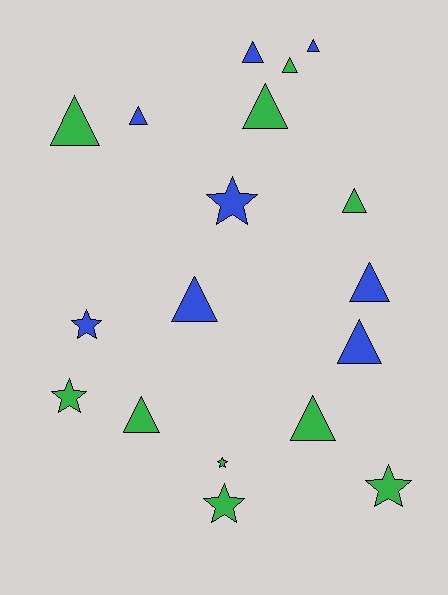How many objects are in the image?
There are 18 objects.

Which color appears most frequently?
Green, with 10 objects.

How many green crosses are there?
There are no green crosses.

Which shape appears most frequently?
Triangle, with 12 objects.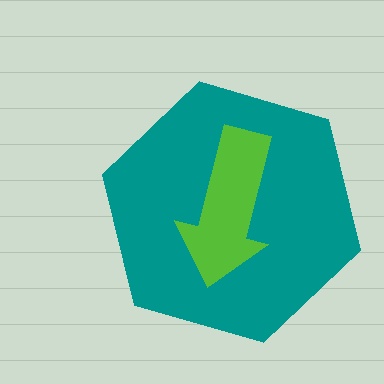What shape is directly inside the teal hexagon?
The lime arrow.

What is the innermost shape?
The lime arrow.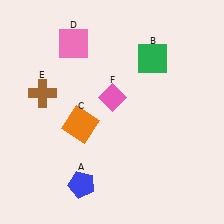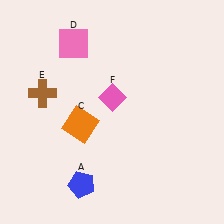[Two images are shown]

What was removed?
The green square (B) was removed in Image 2.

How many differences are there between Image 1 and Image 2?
There is 1 difference between the two images.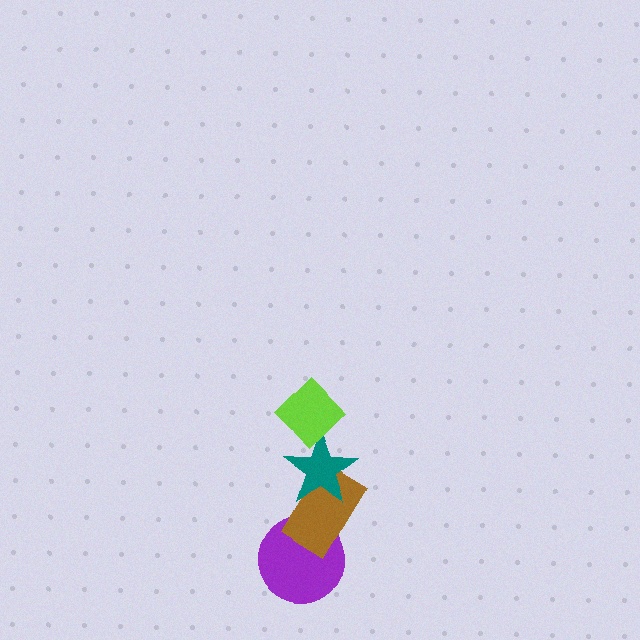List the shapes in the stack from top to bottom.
From top to bottom: the lime diamond, the teal star, the brown rectangle, the purple circle.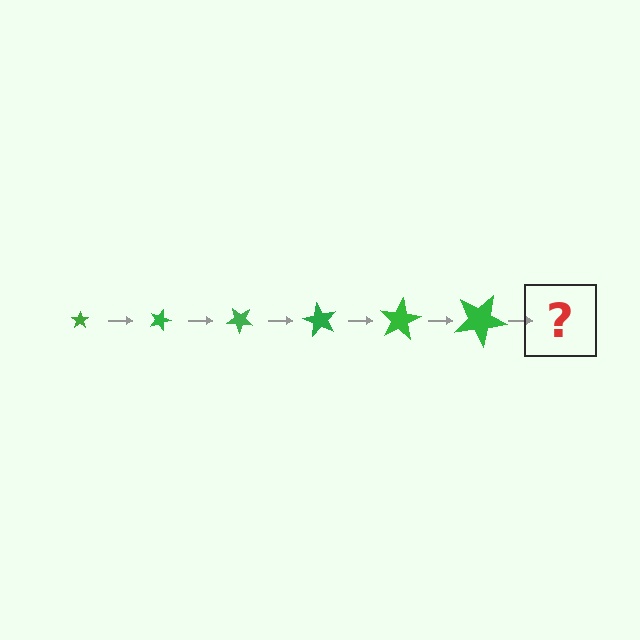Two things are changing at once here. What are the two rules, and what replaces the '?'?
The two rules are that the star grows larger each step and it rotates 20 degrees each step. The '?' should be a star, larger than the previous one and rotated 120 degrees from the start.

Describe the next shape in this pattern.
It should be a star, larger than the previous one and rotated 120 degrees from the start.